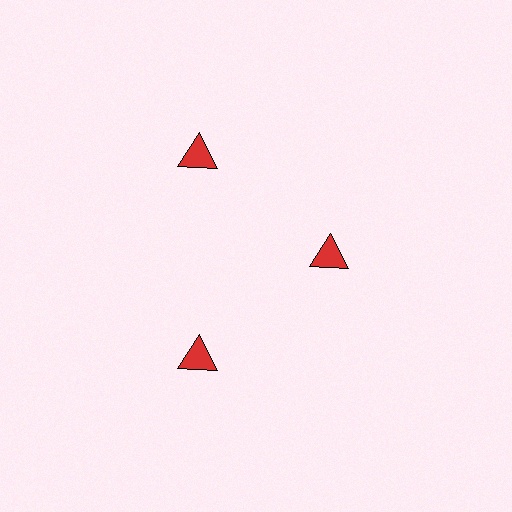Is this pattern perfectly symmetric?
No. The 3 red triangles are arranged in a ring, but one element near the 3 o'clock position is pulled inward toward the center, breaking the 3-fold rotational symmetry.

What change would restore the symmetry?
The symmetry would be restored by moving it outward, back onto the ring so that all 3 triangles sit at equal angles and equal distance from the center.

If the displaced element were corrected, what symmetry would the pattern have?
It would have 3-fold rotational symmetry — the pattern would map onto itself every 120 degrees.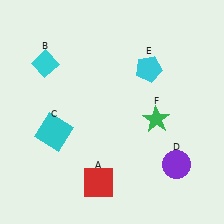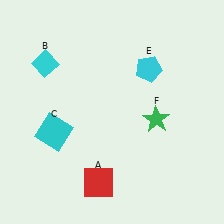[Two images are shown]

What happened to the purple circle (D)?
The purple circle (D) was removed in Image 2. It was in the bottom-right area of Image 1.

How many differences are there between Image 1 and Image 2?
There is 1 difference between the two images.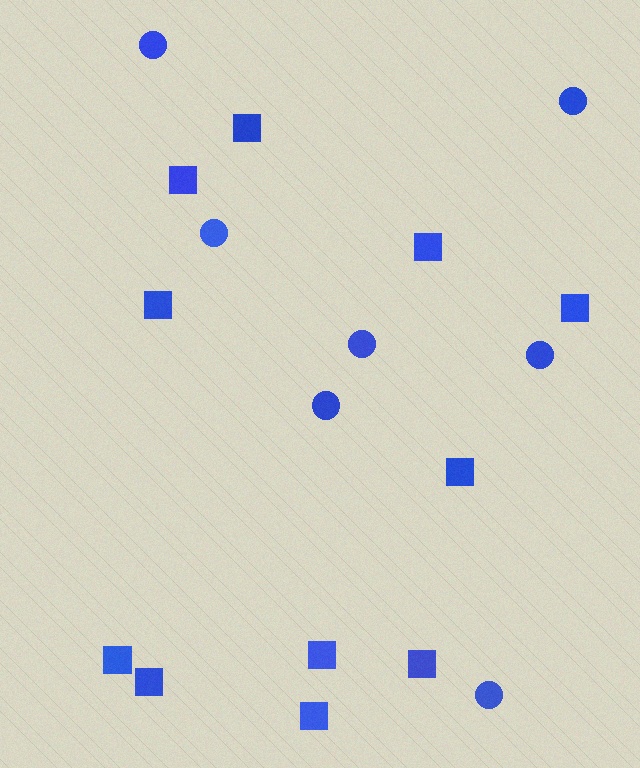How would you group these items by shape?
There are 2 groups: one group of circles (7) and one group of squares (11).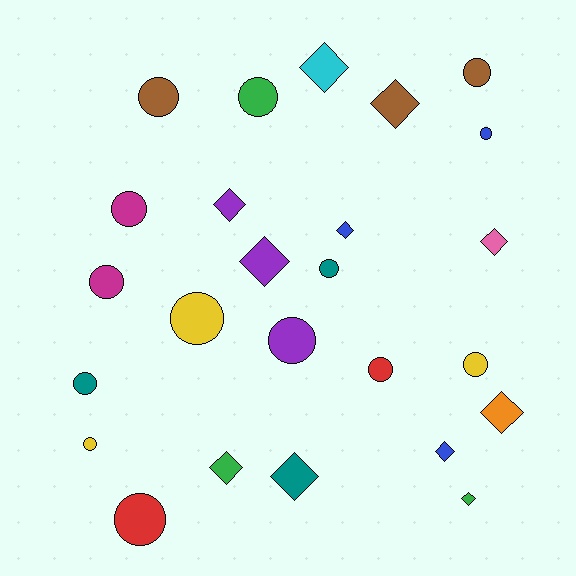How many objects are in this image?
There are 25 objects.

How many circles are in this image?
There are 14 circles.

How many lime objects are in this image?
There are no lime objects.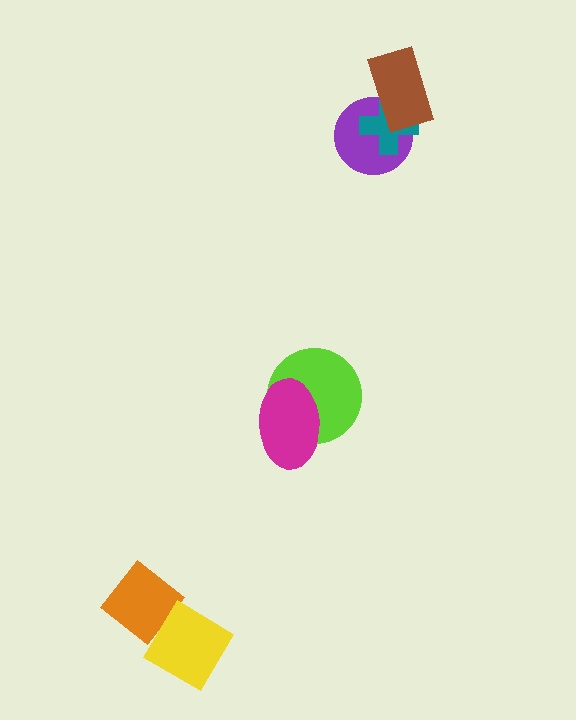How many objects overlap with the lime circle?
1 object overlaps with the lime circle.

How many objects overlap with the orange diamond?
1 object overlaps with the orange diamond.